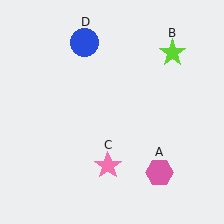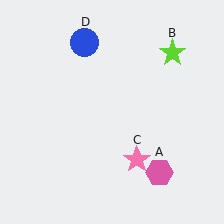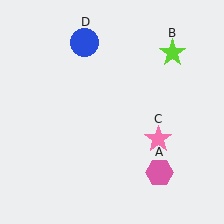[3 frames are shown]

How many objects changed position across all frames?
1 object changed position: pink star (object C).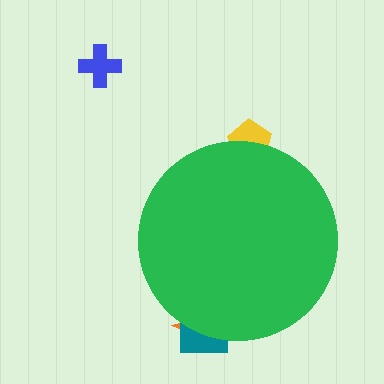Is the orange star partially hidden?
Yes, the orange star is partially hidden behind the green circle.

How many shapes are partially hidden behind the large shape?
3 shapes are partially hidden.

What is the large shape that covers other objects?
A green circle.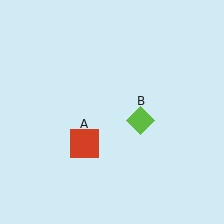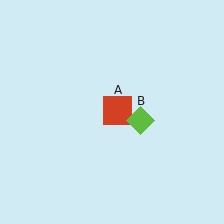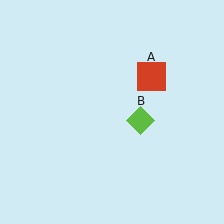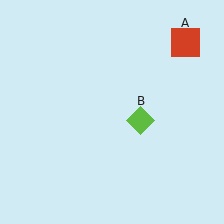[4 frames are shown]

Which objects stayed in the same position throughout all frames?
Lime diamond (object B) remained stationary.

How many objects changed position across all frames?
1 object changed position: red square (object A).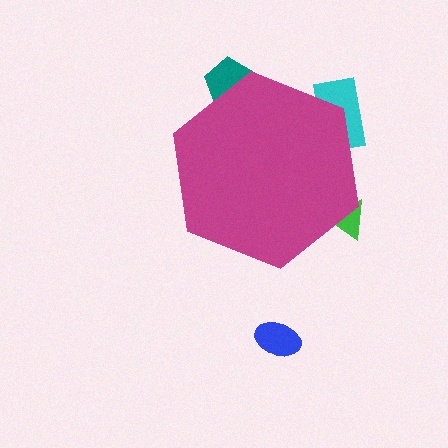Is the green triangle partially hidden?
Yes, the green triangle is partially hidden behind the magenta hexagon.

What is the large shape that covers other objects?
A magenta hexagon.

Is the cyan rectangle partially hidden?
Yes, the cyan rectangle is partially hidden behind the magenta hexagon.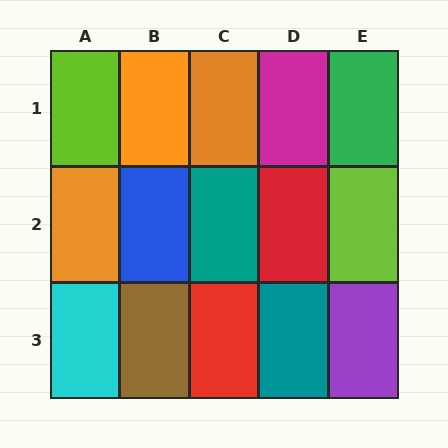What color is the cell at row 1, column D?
Magenta.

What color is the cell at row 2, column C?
Teal.